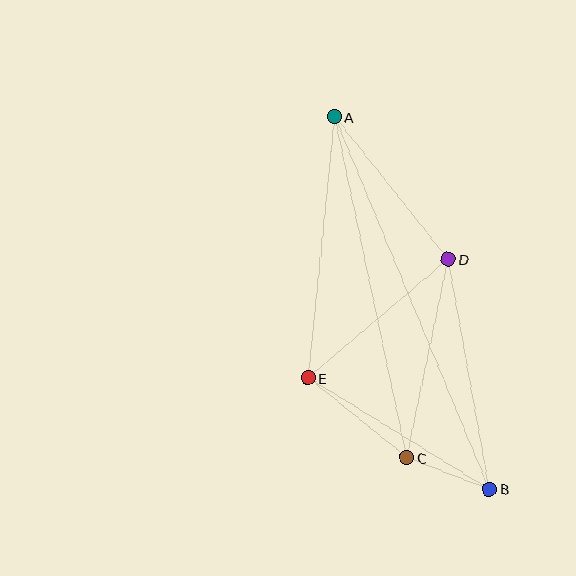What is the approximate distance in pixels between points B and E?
The distance between B and E is approximately 213 pixels.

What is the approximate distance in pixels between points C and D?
The distance between C and D is approximately 203 pixels.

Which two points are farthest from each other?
Points A and B are farthest from each other.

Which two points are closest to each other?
Points B and C are closest to each other.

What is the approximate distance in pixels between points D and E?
The distance between D and E is approximately 183 pixels.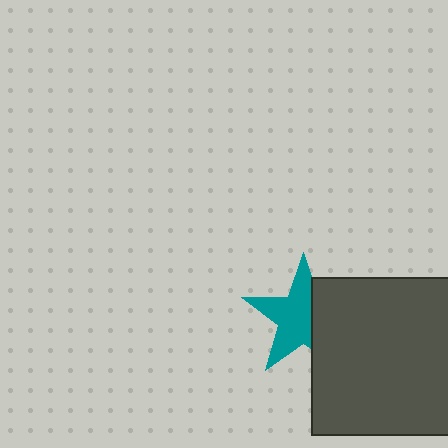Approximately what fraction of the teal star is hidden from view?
Roughly 37% of the teal star is hidden behind the dark gray square.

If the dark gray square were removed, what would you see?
You would see the complete teal star.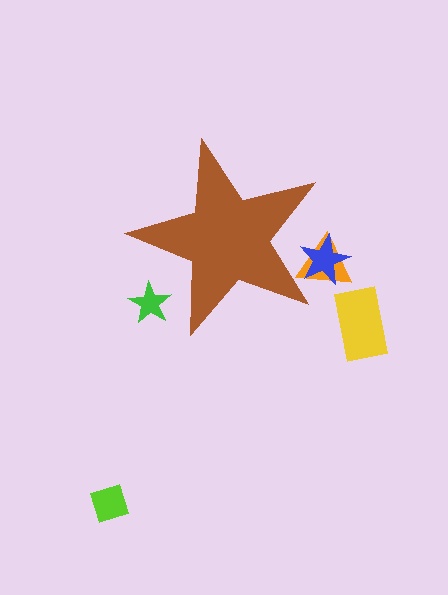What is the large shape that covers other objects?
A brown star.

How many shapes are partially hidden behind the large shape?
3 shapes are partially hidden.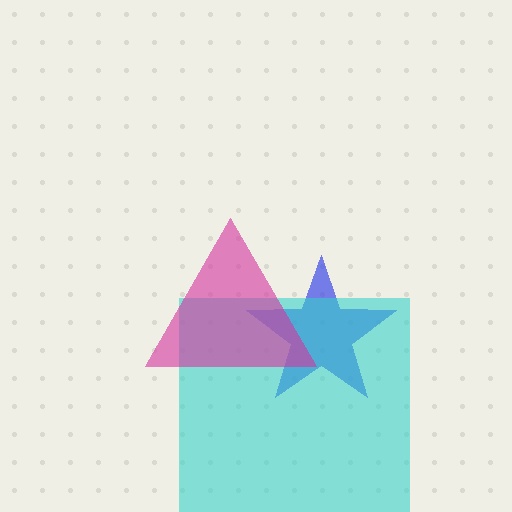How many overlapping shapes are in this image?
There are 3 overlapping shapes in the image.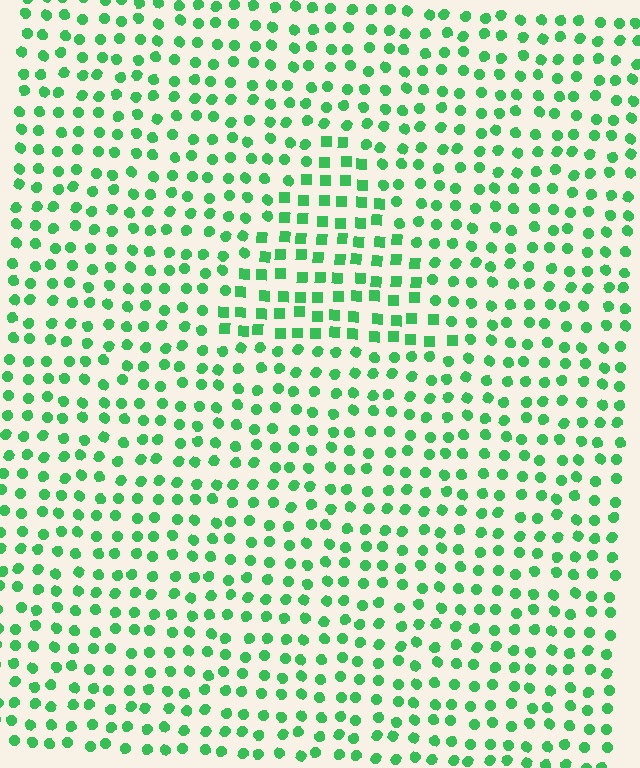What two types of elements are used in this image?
The image uses squares inside the triangle region and circles outside it.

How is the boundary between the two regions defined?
The boundary is defined by a change in element shape: squares inside vs. circles outside. All elements share the same color and spacing.